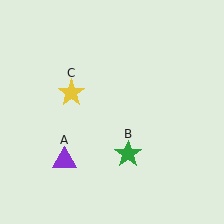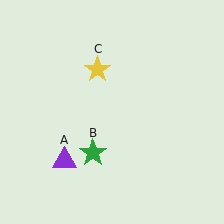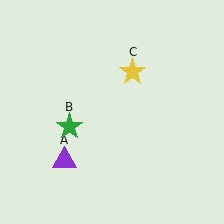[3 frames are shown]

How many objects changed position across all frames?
2 objects changed position: green star (object B), yellow star (object C).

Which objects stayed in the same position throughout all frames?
Purple triangle (object A) remained stationary.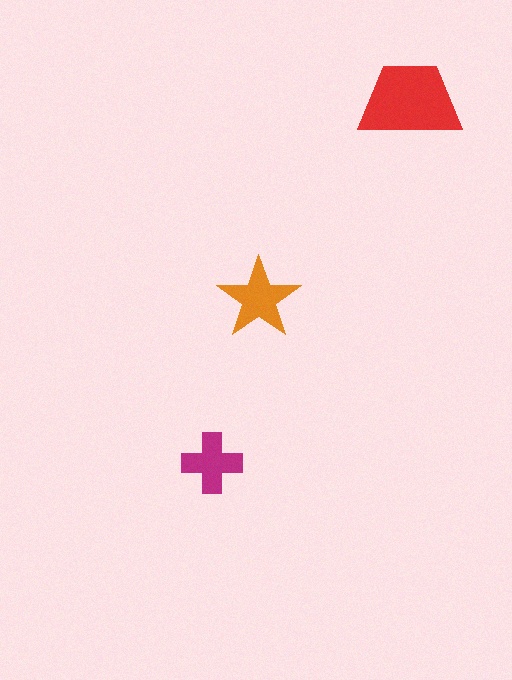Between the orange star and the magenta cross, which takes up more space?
The orange star.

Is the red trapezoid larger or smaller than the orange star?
Larger.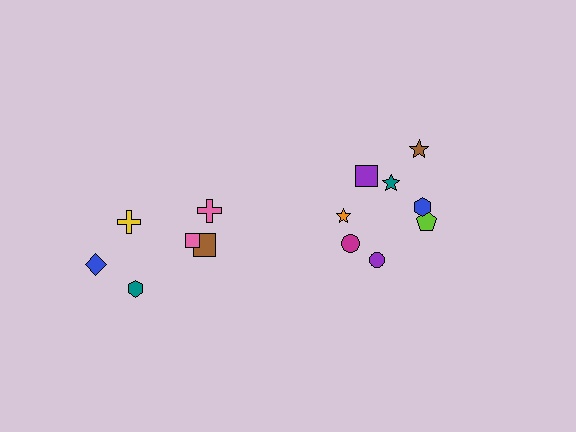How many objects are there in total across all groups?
There are 14 objects.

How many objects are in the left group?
There are 6 objects.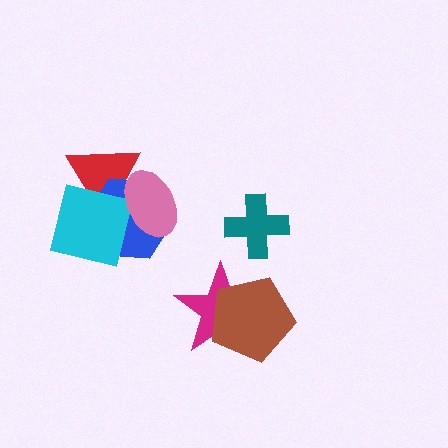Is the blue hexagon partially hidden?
Yes, it is partially covered by another shape.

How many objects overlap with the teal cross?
0 objects overlap with the teal cross.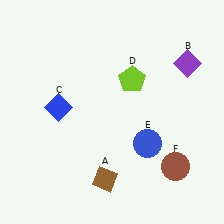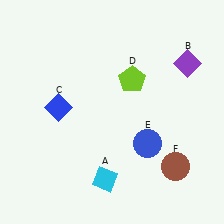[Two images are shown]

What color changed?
The diamond (A) changed from brown in Image 1 to cyan in Image 2.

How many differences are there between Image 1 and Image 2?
There is 1 difference between the two images.